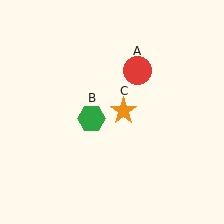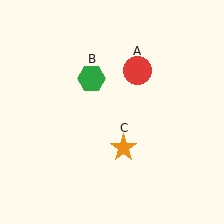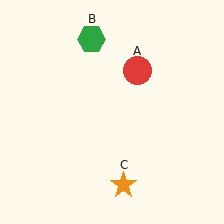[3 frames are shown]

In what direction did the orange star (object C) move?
The orange star (object C) moved down.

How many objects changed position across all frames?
2 objects changed position: green hexagon (object B), orange star (object C).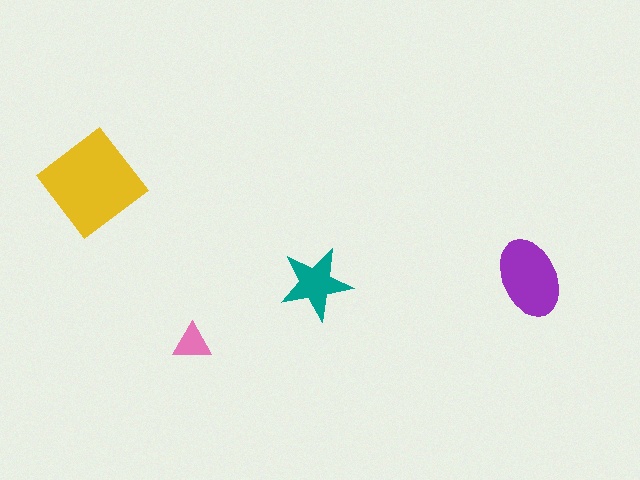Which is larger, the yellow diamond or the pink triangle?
The yellow diamond.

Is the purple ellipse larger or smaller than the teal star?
Larger.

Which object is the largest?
The yellow diamond.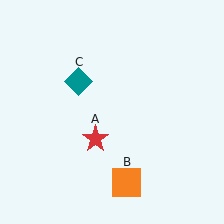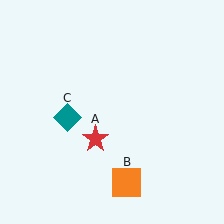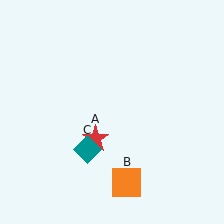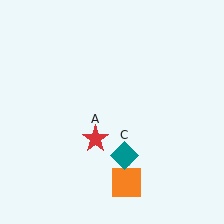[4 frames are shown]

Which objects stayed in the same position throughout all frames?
Red star (object A) and orange square (object B) remained stationary.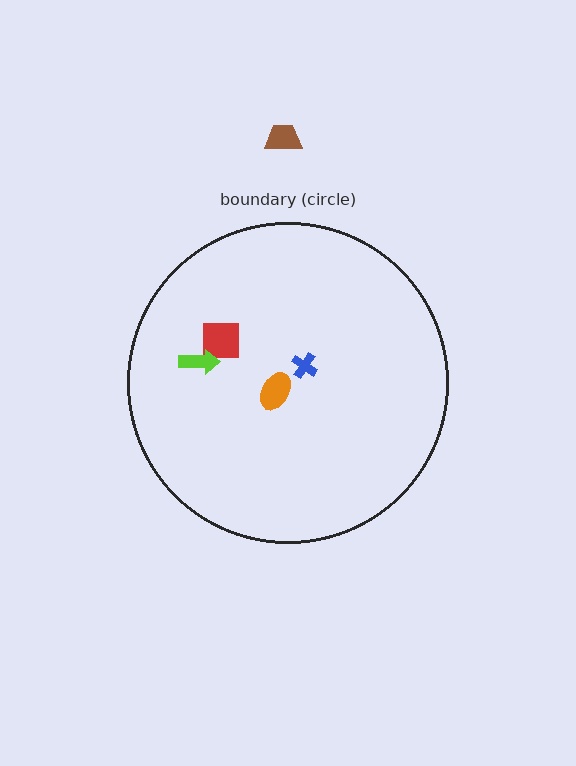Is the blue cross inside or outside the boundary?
Inside.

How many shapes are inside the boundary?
4 inside, 1 outside.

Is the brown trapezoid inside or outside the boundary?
Outside.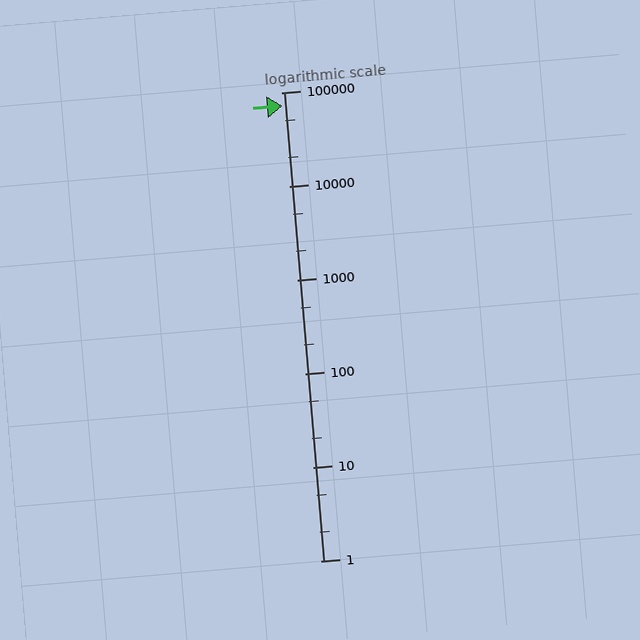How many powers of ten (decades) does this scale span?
The scale spans 5 decades, from 1 to 100000.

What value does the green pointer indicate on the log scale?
The pointer indicates approximately 72000.